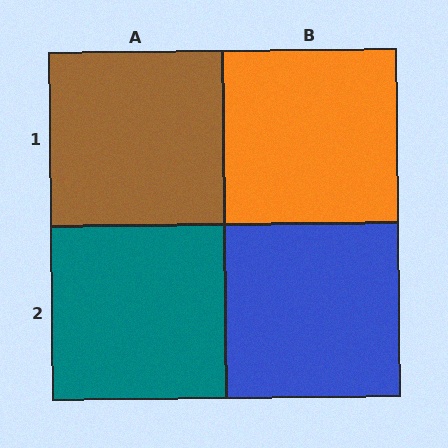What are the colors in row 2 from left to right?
Teal, blue.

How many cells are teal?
1 cell is teal.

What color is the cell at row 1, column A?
Brown.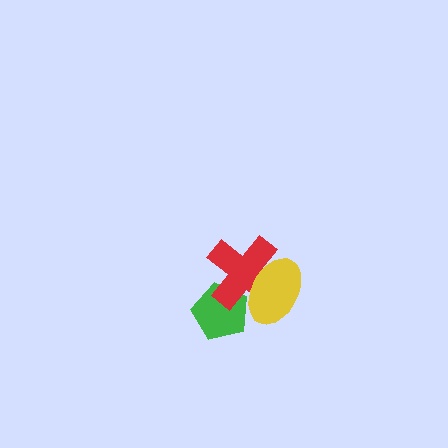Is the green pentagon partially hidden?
Yes, it is partially covered by another shape.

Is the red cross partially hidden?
Yes, it is partially covered by another shape.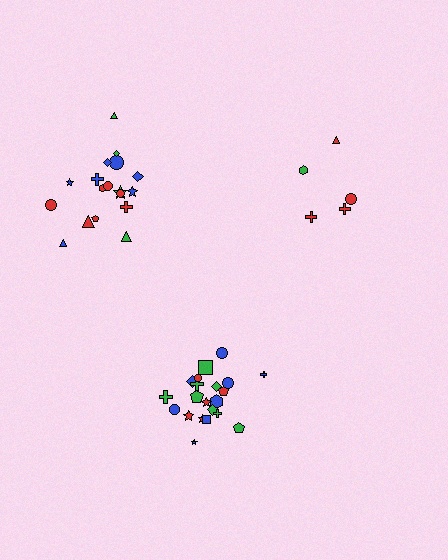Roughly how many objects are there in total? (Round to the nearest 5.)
Roughly 45 objects in total.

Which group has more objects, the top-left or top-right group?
The top-left group.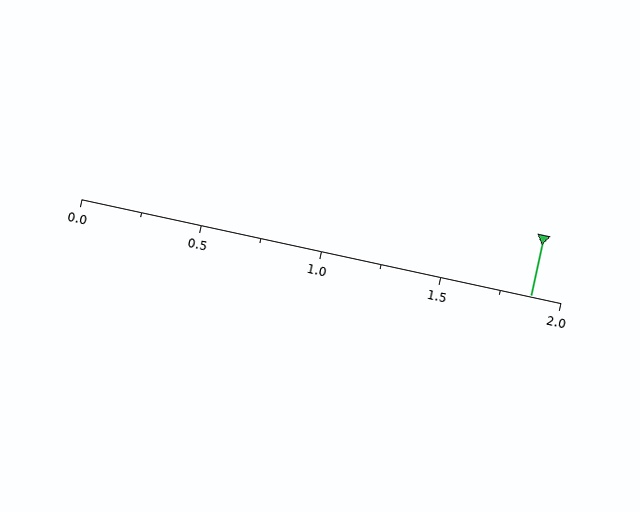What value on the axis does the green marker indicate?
The marker indicates approximately 1.88.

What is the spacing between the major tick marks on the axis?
The major ticks are spaced 0.5 apart.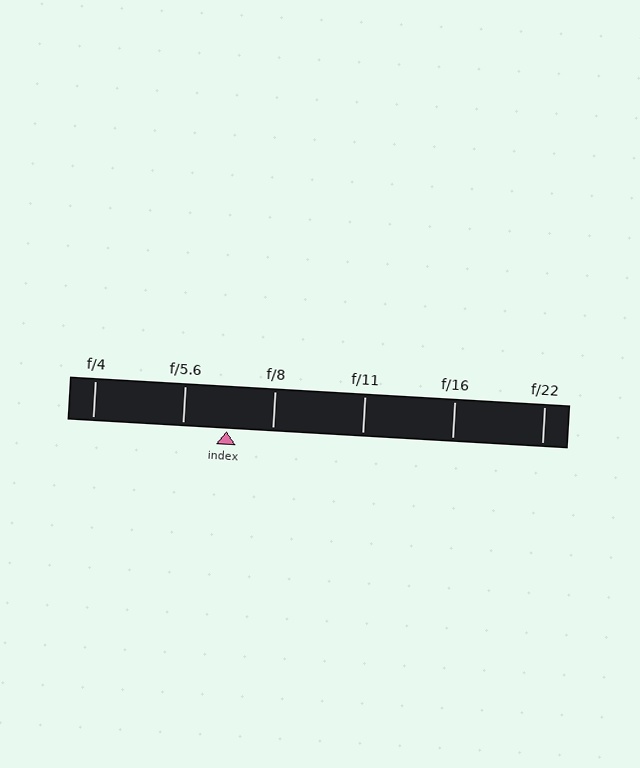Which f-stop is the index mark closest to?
The index mark is closest to f/5.6.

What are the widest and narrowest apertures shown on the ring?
The widest aperture shown is f/4 and the narrowest is f/22.